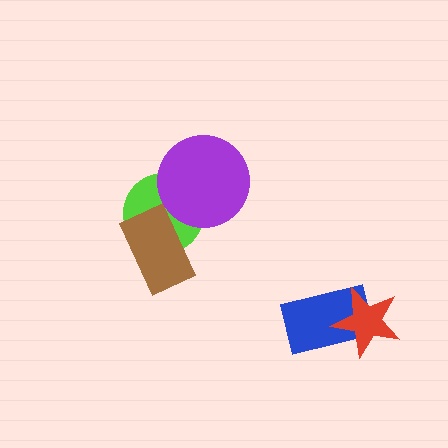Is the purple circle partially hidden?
No, no other shape covers it.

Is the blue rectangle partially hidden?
Yes, it is partially covered by another shape.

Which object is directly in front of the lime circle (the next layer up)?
The brown rectangle is directly in front of the lime circle.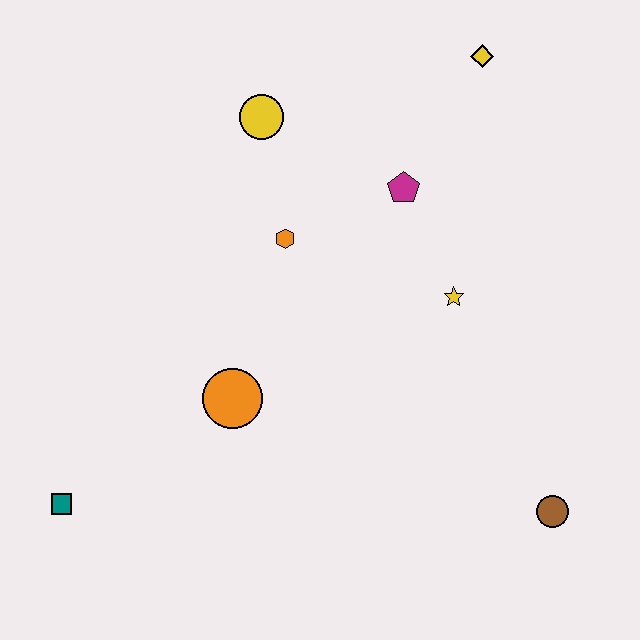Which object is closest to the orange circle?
The orange hexagon is closest to the orange circle.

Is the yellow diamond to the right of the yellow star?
Yes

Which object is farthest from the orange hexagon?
The brown circle is farthest from the orange hexagon.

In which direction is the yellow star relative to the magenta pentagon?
The yellow star is below the magenta pentagon.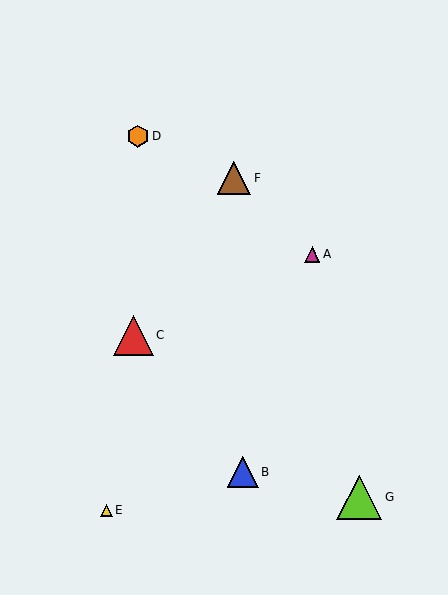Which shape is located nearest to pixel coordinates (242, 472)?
The blue triangle (labeled B) at (243, 472) is nearest to that location.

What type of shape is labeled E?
Shape E is a yellow triangle.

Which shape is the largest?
The lime triangle (labeled G) is the largest.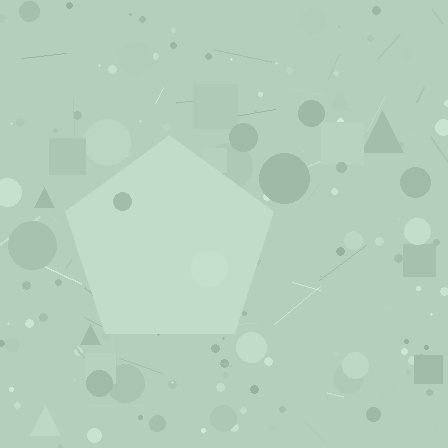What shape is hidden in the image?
A pentagon is hidden in the image.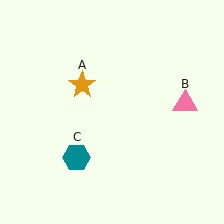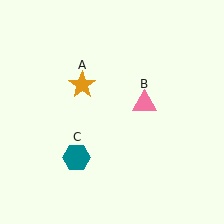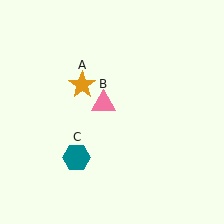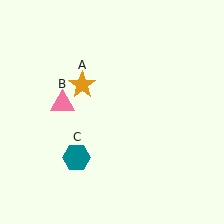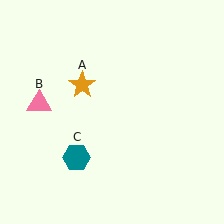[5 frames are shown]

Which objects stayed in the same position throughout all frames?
Orange star (object A) and teal hexagon (object C) remained stationary.